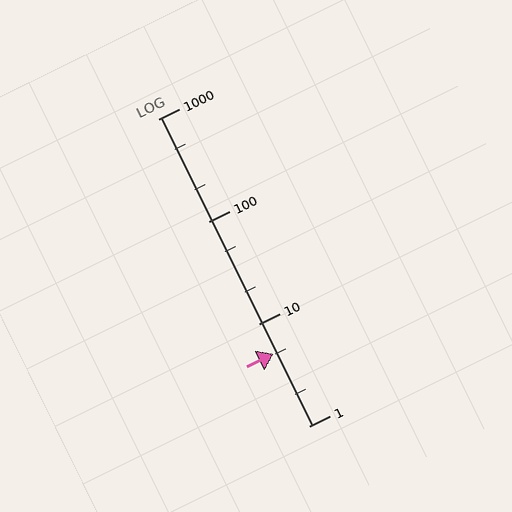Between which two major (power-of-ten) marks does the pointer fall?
The pointer is between 1 and 10.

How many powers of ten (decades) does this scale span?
The scale spans 3 decades, from 1 to 1000.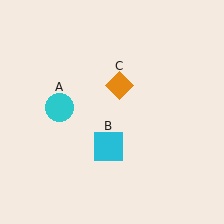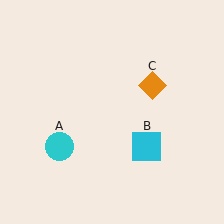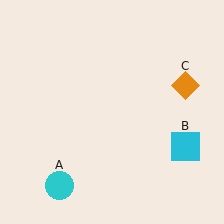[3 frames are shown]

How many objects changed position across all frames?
3 objects changed position: cyan circle (object A), cyan square (object B), orange diamond (object C).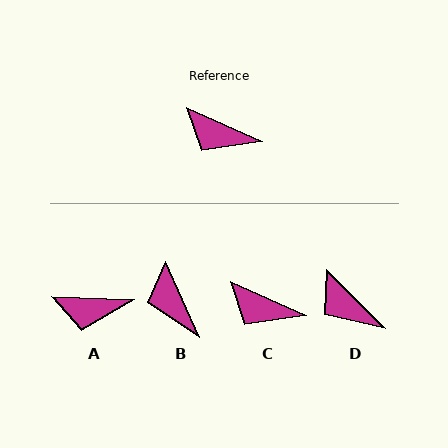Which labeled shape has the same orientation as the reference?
C.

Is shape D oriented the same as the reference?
No, it is off by about 21 degrees.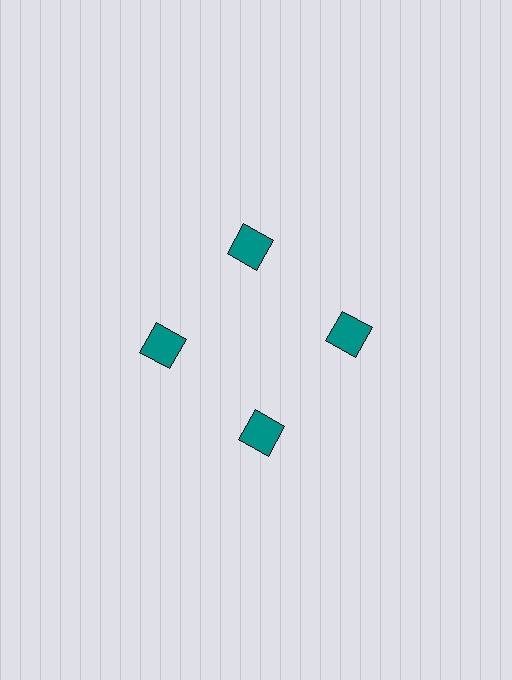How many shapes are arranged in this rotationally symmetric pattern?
There are 4 shapes, arranged in 4 groups of 1.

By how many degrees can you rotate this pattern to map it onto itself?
The pattern maps onto itself every 90 degrees of rotation.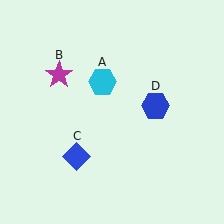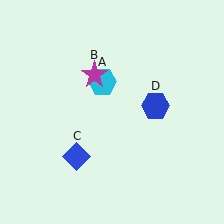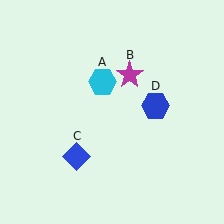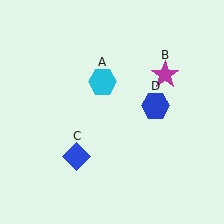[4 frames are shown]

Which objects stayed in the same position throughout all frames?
Cyan hexagon (object A) and blue diamond (object C) and blue hexagon (object D) remained stationary.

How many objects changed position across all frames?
1 object changed position: magenta star (object B).